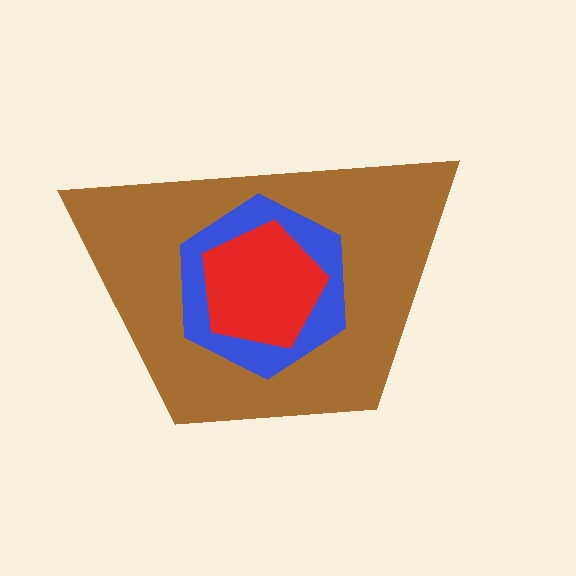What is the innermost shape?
The red pentagon.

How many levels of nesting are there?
3.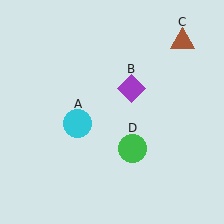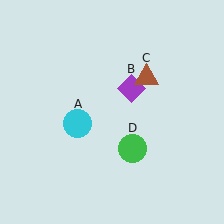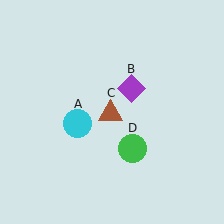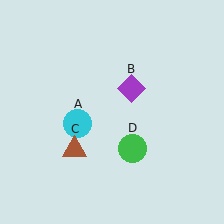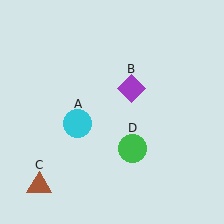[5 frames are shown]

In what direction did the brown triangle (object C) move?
The brown triangle (object C) moved down and to the left.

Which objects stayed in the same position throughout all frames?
Cyan circle (object A) and purple diamond (object B) and green circle (object D) remained stationary.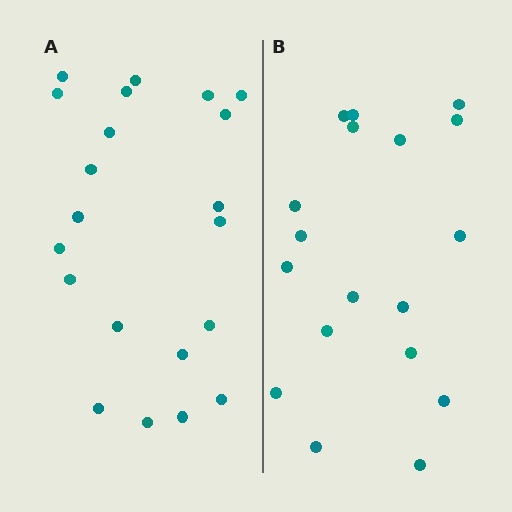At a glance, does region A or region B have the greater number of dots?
Region A (the left region) has more dots.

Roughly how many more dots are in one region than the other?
Region A has just a few more — roughly 2 or 3 more dots than region B.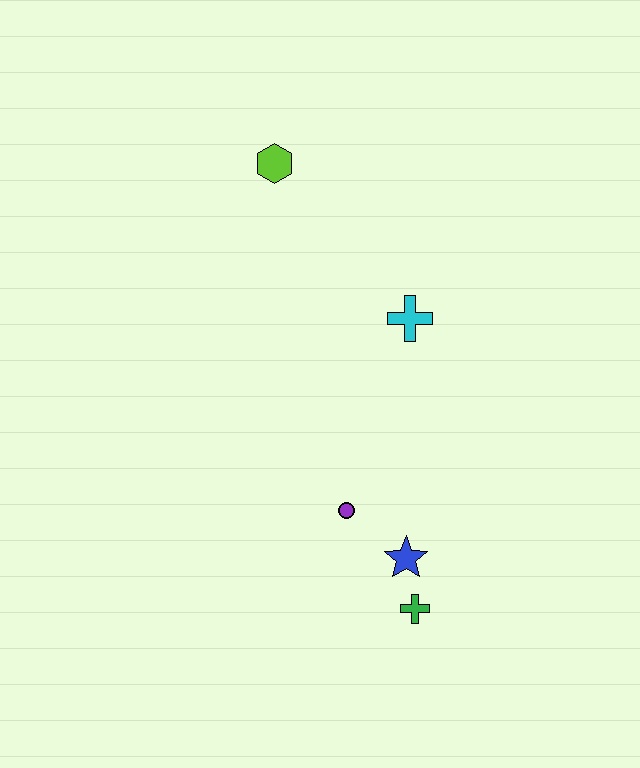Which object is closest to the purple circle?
The blue star is closest to the purple circle.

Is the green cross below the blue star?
Yes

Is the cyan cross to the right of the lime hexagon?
Yes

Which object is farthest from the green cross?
The lime hexagon is farthest from the green cross.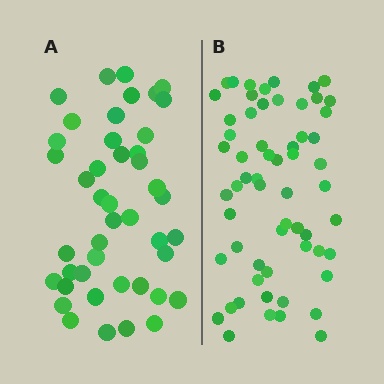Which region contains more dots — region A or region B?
Region B (the right region) has more dots.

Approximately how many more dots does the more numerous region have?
Region B has approximately 15 more dots than region A.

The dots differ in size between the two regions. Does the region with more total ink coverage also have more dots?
No. Region A has more total ink coverage because its dots are larger, but region B actually contains more individual dots. Total area can be misleading — the number of items is what matters here.